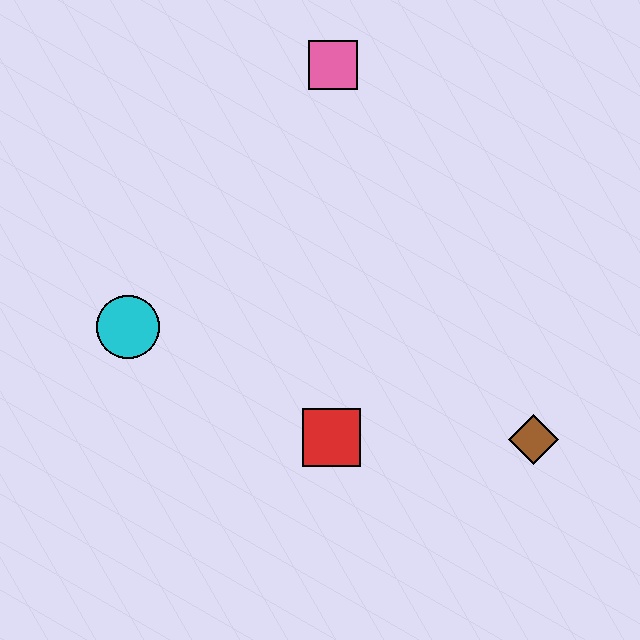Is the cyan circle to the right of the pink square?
No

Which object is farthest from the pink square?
The brown diamond is farthest from the pink square.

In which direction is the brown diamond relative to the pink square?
The brown diamond is below the pink square.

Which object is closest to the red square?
The brown diamond is closest to the red square.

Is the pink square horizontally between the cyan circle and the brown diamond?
Yes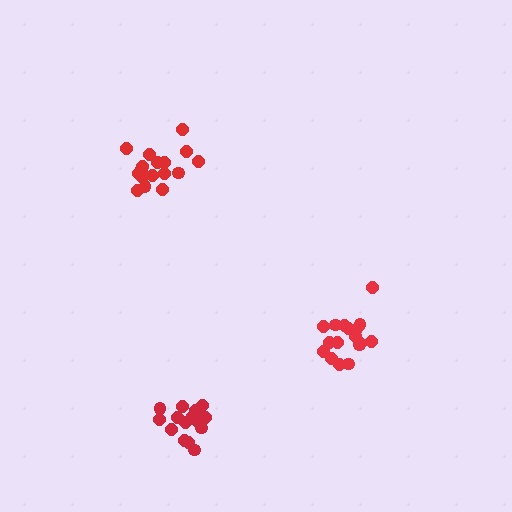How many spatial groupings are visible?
There are 3 spatial groupings.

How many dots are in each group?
Group 1: 15 dots, Group 2: 17 dots, Group 3: 17 dots (49 total).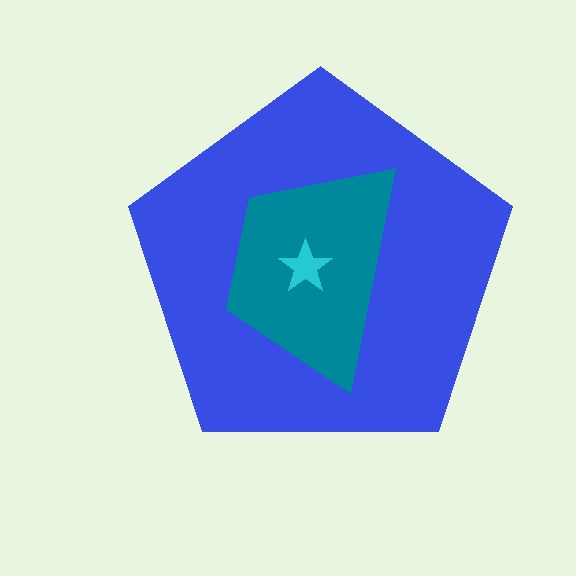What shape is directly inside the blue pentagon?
The teal trapezoid.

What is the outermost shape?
The blue pentagon.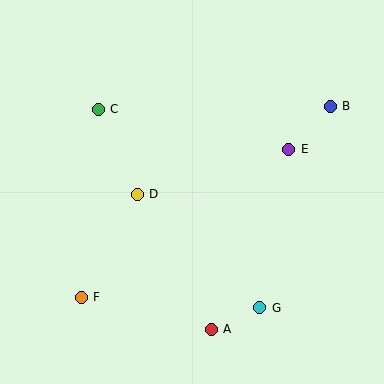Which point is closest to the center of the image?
Point D at (137, 194) is closest to the center.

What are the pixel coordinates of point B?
Point B is at (330, 106).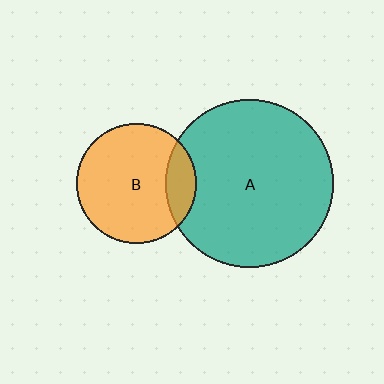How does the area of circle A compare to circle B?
Approximately 2.0 times.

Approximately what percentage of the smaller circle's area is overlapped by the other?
Approximately 15%.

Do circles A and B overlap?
Yes.